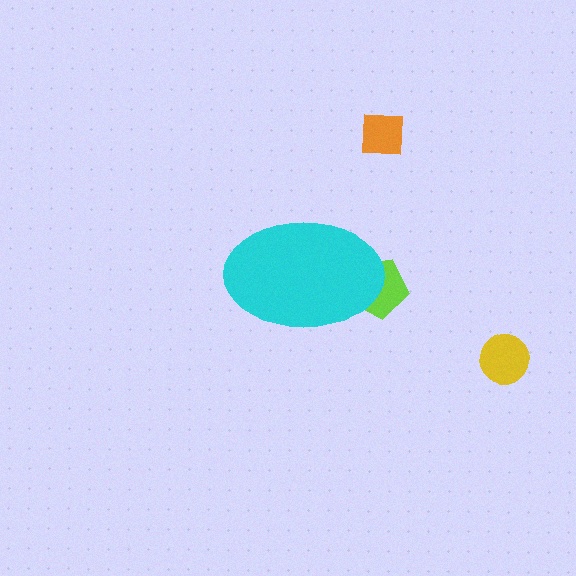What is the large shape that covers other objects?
A cyan ellipse.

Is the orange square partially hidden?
No, the orange square is fully visible.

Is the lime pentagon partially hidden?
Yes, the lime pentagon is partially hidden behind the cyan ellipse.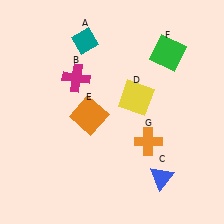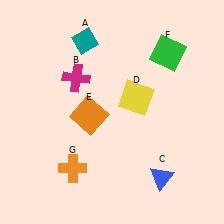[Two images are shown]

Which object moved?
The orange cross (G) moved left.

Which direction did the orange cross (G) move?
The orange cross (G) moved left.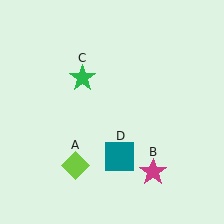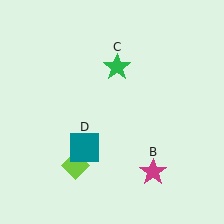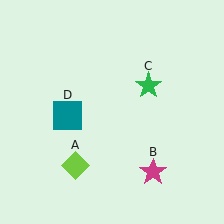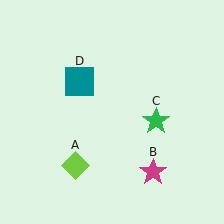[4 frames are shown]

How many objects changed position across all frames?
2 objects changed position: green star (object C), teal square (object D).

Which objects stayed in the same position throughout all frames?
Lime diamond (object A) and magenta star (object B) remained stationary.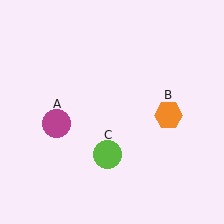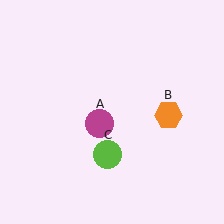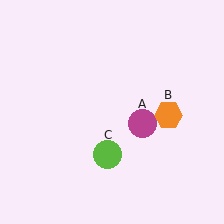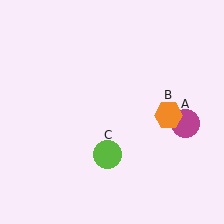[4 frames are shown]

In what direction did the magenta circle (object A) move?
The magenta circle (object A) moved right.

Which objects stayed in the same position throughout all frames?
Orange hexagon (object B) and lime circle (object C) remained stationary.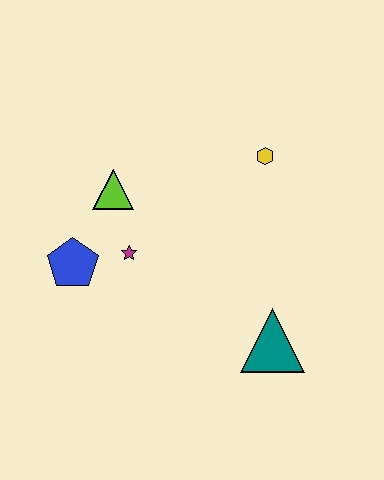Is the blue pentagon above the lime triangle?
No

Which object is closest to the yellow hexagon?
The lime triangle is closest to the yellow hexagon.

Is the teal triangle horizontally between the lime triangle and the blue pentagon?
No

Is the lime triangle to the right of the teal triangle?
No